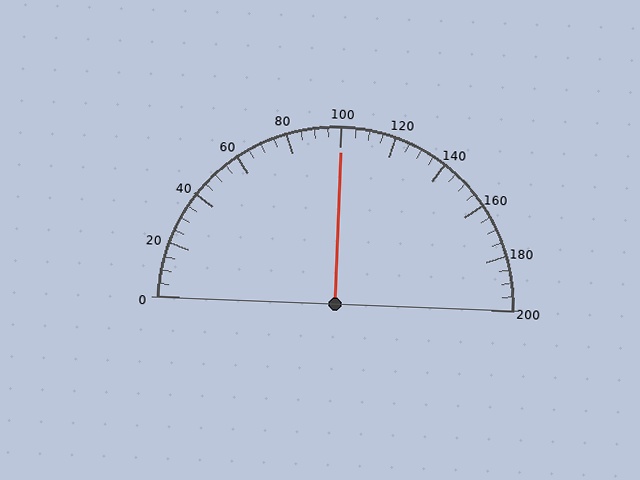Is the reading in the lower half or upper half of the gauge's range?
The reading is in the upper half of the range (0 to 200).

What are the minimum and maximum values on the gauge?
The gauge ranges from 0 to 200.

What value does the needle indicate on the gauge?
The needle indicates approximately 100.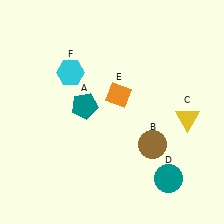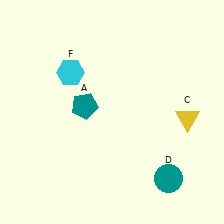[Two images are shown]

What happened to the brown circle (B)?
The brown circle (B) was removed in Image 2. It was in the bottom-right area of Image 1.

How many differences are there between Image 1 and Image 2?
There are 2 differences between the two images.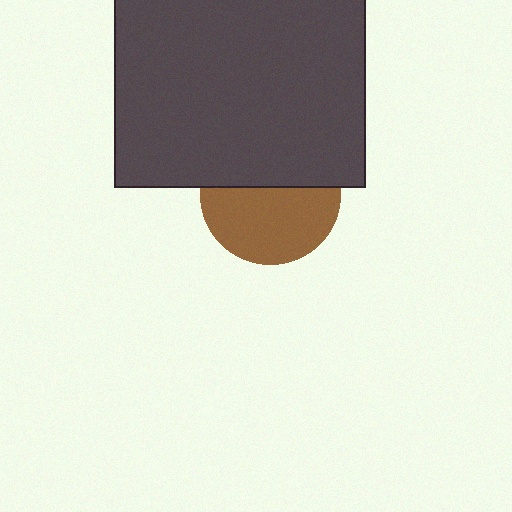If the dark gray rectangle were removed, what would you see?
You would see the complete brown circle.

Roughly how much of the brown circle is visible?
About half of it is visible (roughly 57%).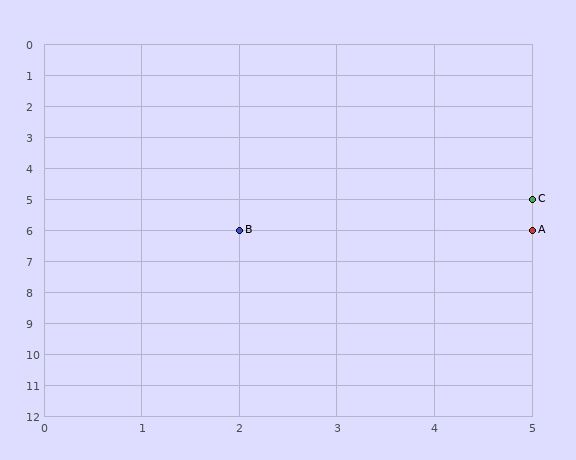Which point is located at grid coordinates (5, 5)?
Point C is at (5, 5).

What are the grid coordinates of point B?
Point B is at grid coordinates (2, 6).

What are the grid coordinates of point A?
Point A is at grid coordinates (5, 6).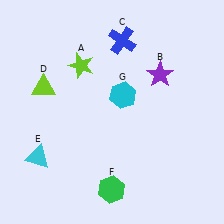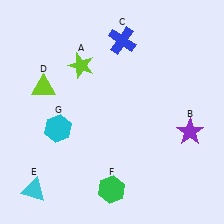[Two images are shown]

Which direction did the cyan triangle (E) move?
The cyan triangle (E) moved down.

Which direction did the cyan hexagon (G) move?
The cyan hexagon (G) moved left.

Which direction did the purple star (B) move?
The purple star (B) moved down.